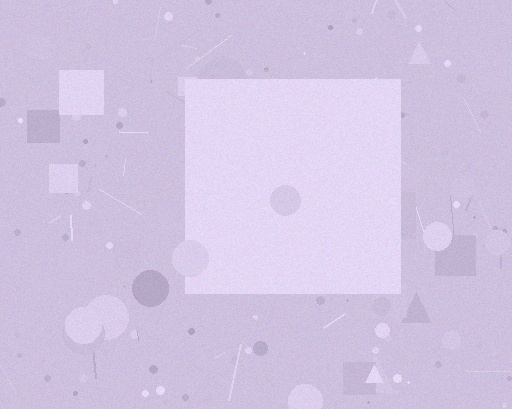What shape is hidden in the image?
A square is hidden in the image.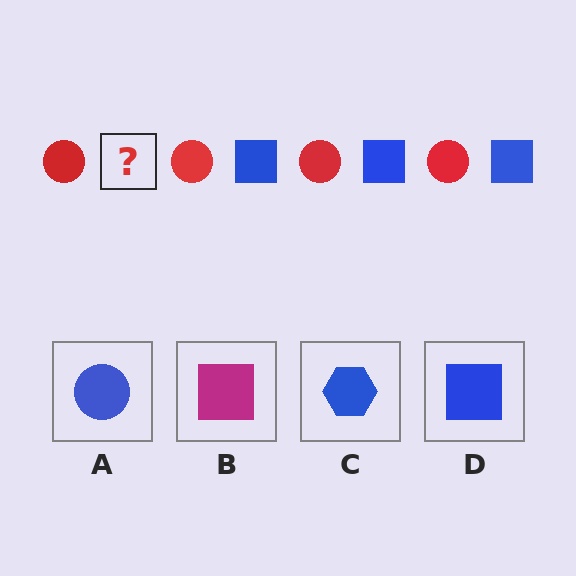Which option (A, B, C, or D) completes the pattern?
D.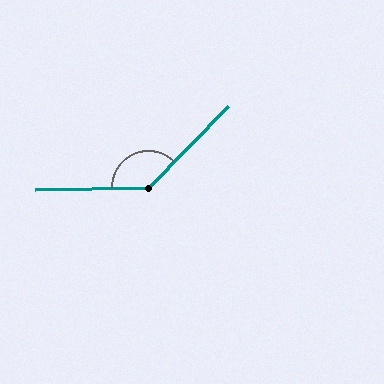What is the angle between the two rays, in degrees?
Approximately 136 degrees.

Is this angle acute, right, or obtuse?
It is obtuse.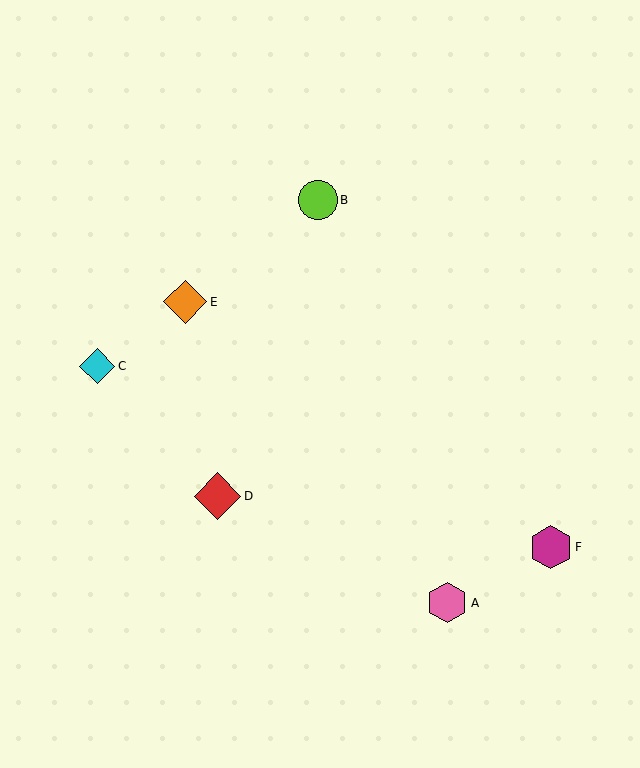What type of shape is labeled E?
Shape E is an orange diamond.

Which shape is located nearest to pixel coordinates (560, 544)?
The magenta hexagon (labeled F) at (551, 547) is nearest to that location.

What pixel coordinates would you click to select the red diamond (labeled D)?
Click at (218, 496) to select the red diamond D.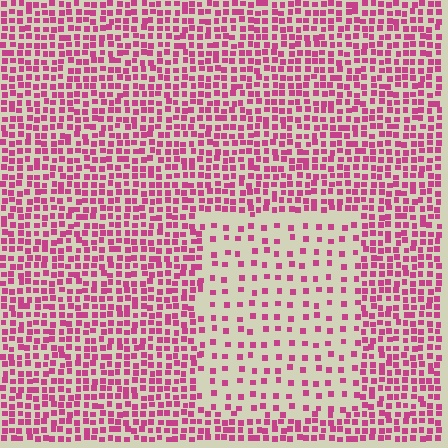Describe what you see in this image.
The image contains small magenta elements arranged at two different densities. A rectangle-shaped region is visible where the elements are less densely packed than the surrounding area.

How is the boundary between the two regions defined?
The boundary is defined by a change in element density (approximately 2.5x ratio). All elements are the same color, size, and shape.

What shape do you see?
I see a rectangle.